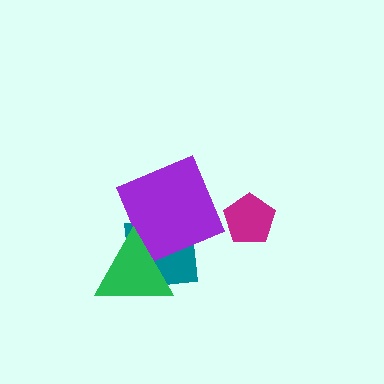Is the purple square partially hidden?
Yes, it is partially covered by another shape.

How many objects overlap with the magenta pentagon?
0 objects overlap with the magenta pentagon.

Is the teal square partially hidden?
Yes, it is partially covered by another shape.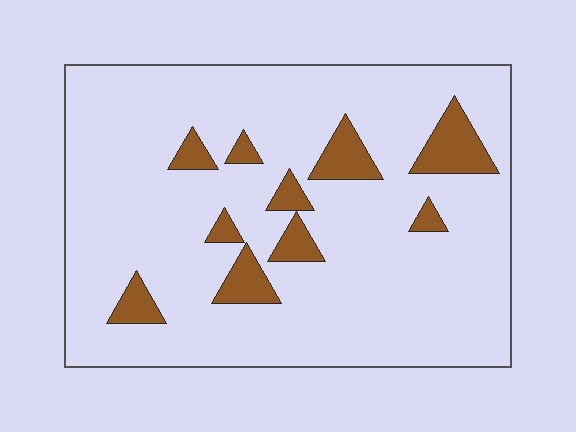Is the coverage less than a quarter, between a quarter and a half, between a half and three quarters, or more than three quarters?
Less than a quarter.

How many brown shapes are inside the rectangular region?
10.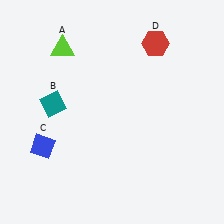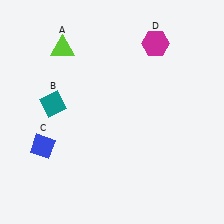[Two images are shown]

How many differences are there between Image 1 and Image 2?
There is 1 difference between the two images.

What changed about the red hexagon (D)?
In Image 1, D is red. In Image 2, it changed to magenta.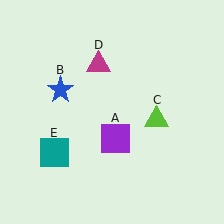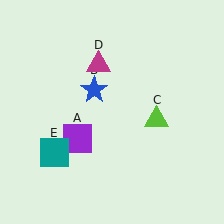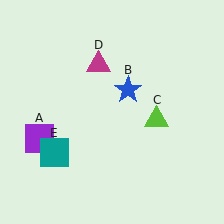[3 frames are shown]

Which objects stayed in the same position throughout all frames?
Lime triangle (object C) and magenta triangle (object D) and teal square (object E) remained stationary.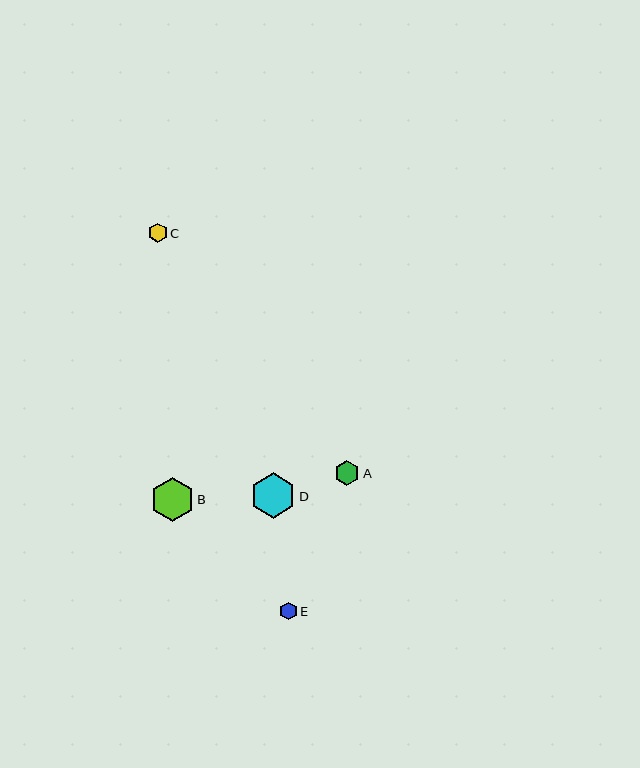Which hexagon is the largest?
Hexagon D is the largest with a size of approximately 45 pixels.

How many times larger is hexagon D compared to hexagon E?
Hexagon D is approximately 2.6 times the size of hexagon E.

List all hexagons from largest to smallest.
From largest to smallest: D, B, A, C, E.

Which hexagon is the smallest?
Hexagon E is the smallest with a size of approximately 17 pixels.